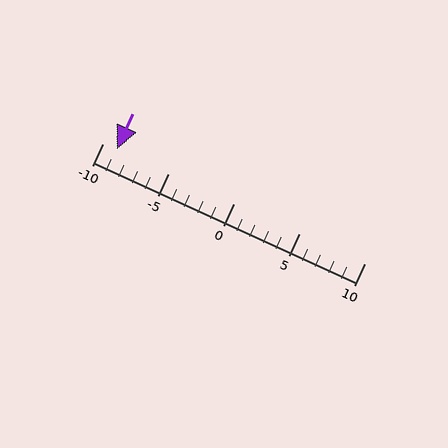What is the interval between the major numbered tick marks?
The major tick marks are spaced 5 units apart.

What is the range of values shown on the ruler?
The ruler shows values from -10 to 10.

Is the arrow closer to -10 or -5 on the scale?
The arrow is closer to -10.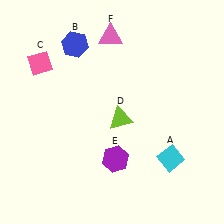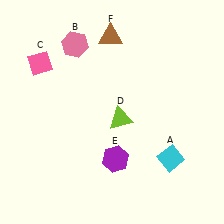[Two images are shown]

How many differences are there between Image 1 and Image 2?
There are 2 differences between the two images.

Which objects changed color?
B changed from blue to pink. F changed from pink to brown.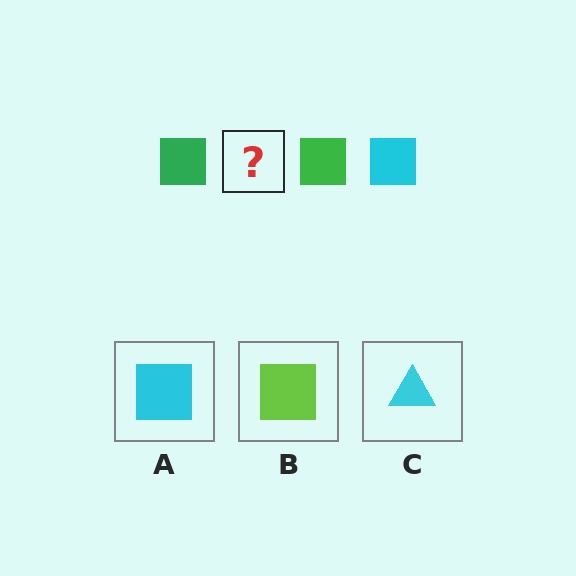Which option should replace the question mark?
Option A.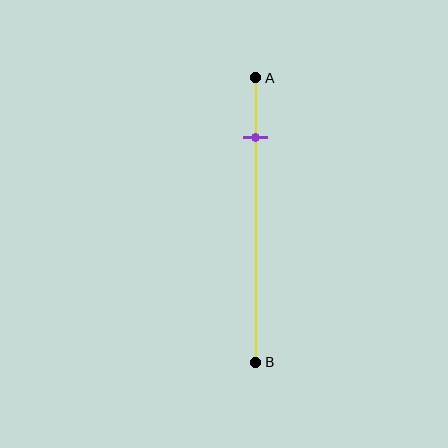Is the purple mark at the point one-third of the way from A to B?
No, the mark is at about 20% from A, not at the 33% one-third point.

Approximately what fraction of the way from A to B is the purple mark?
The purple mark is approximately 20% of the way from A to B.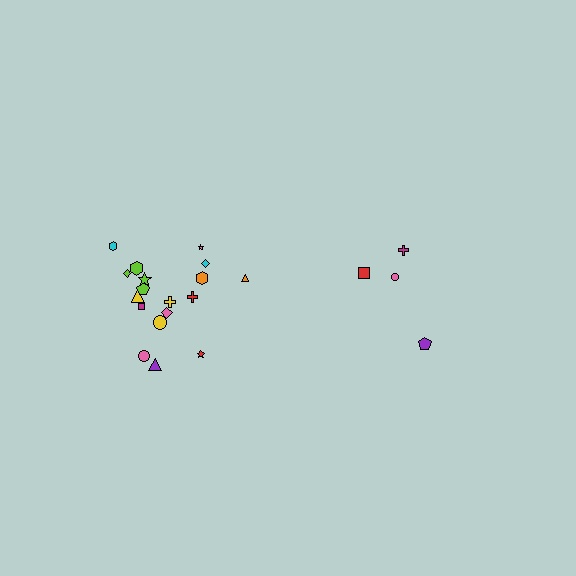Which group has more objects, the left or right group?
The left group.